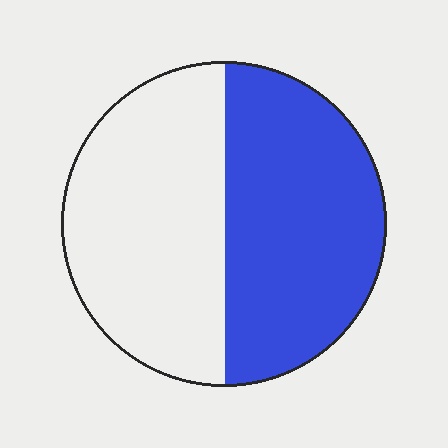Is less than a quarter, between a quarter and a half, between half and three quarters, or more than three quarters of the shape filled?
Between a quarter and a half.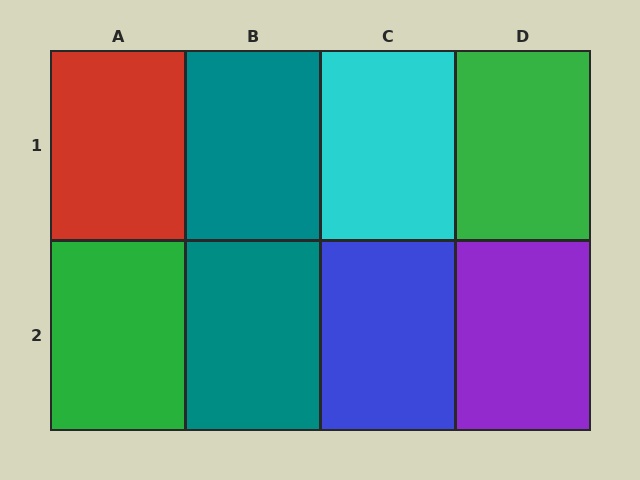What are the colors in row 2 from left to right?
Green, teal, blue, purple.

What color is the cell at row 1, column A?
Red.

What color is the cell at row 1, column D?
Green.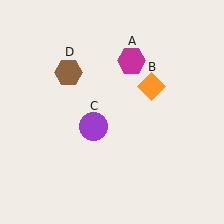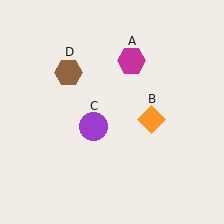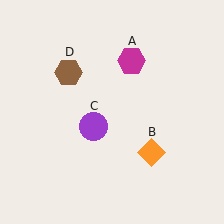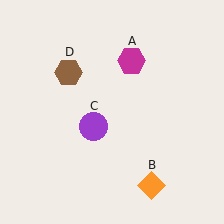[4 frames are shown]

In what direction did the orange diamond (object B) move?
The orange diamond (object B) moved down.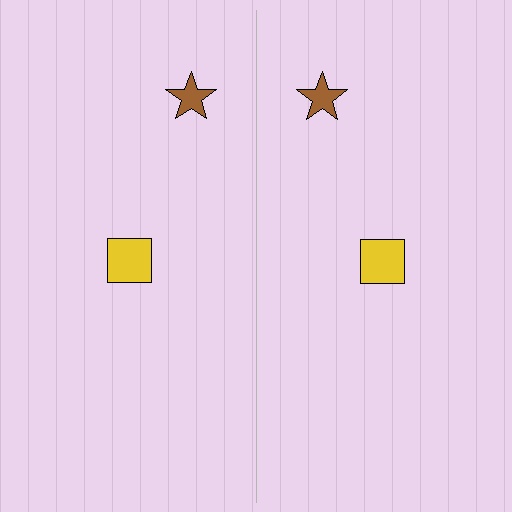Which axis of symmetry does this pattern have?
The pattern has a vertical axis of symmetry running through the center of the image.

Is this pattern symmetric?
Yes, this pattern has bilateral (reflection) symmetry.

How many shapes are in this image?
There are 4 shapes in this image.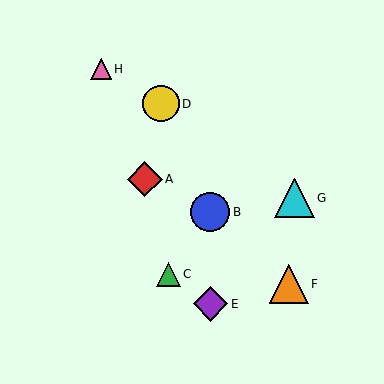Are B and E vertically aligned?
Yes, both are at x≈210.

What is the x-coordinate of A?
Object A is at x≈145.